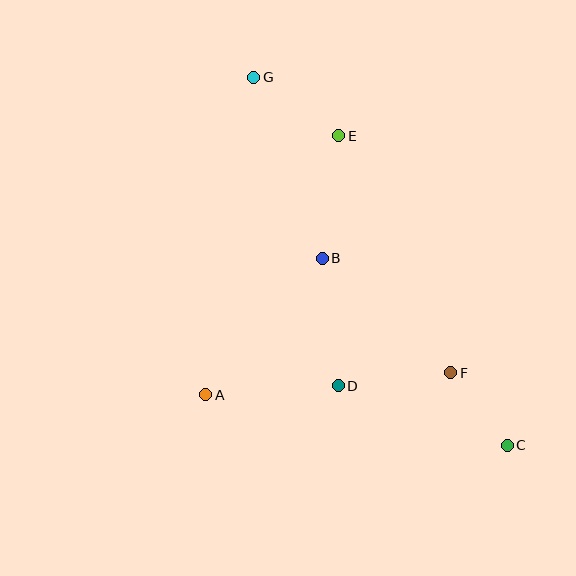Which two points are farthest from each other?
Points C and G are farthest from each other.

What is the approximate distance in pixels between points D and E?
The distance between D and E is approximately 250 pixels.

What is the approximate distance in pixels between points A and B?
The distance between A and B is approximately 179 pixels.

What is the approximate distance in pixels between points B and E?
The distance between B and E is approximately 124 pixels.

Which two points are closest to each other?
Points C and F are closest to each other.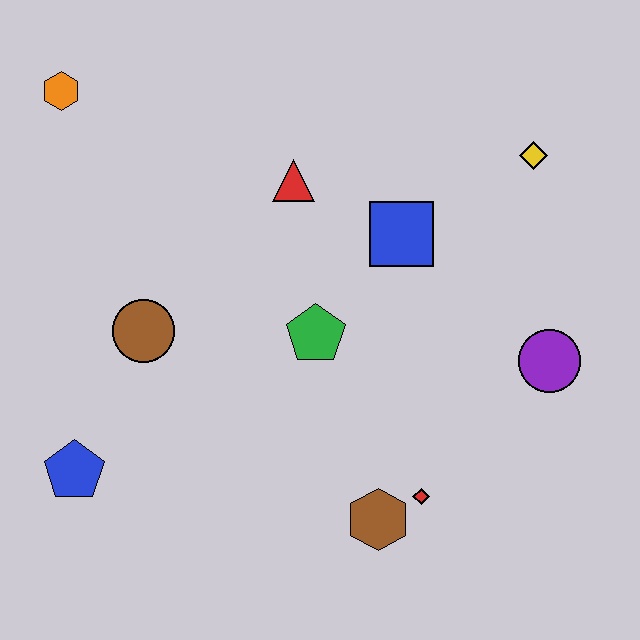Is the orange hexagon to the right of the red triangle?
No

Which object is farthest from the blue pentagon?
The yellow diamond is farthest from the blue pentagon.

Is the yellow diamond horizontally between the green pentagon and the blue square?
No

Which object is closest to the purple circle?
The red diamond is closest to the purple circle.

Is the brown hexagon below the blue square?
Yes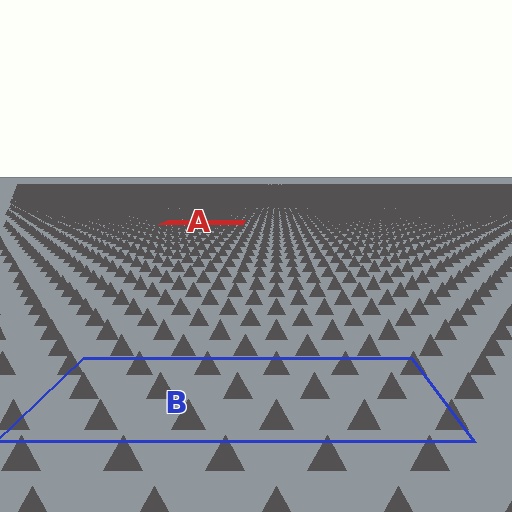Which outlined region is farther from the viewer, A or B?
Region A is farther from the viewer — the texture elements inside it appear smaller and more densely packed.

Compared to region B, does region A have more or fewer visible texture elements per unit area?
Region A has more texture elements per unit area — they are packed more densely because it is farther away.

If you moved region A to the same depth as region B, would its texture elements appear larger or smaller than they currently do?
They would appear larger. At a closer depth, the same texture elements are projected at a bigger on-screen size.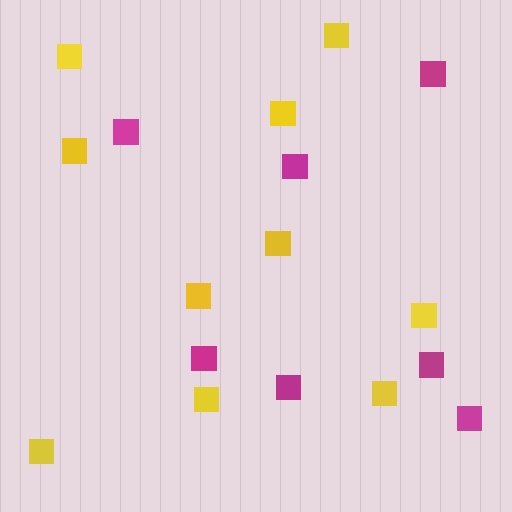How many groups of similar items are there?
There are 2 groups: one group of yellow squares (10) and one group of magenta squares (7).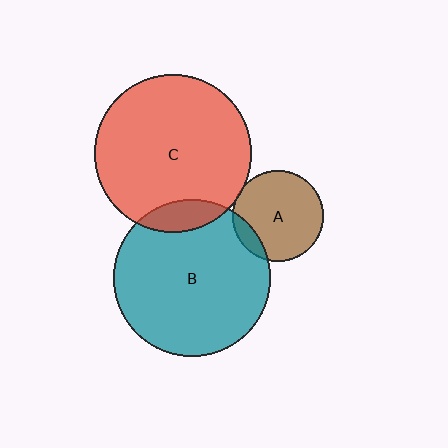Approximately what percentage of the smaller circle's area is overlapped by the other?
Approximately 10%.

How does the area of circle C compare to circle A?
Approximately 3.0 times.